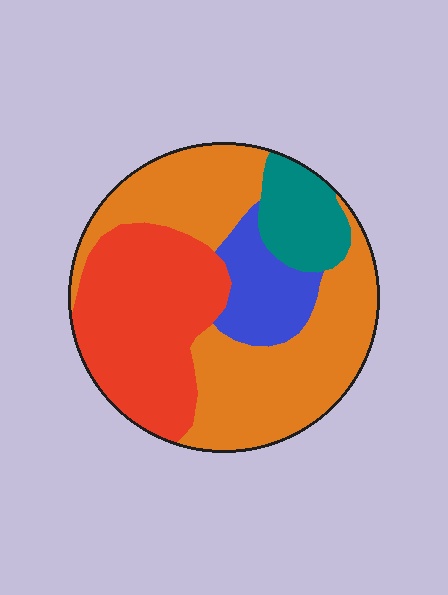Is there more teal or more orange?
Orange.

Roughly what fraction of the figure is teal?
Teal covers roughly 10% of the figure.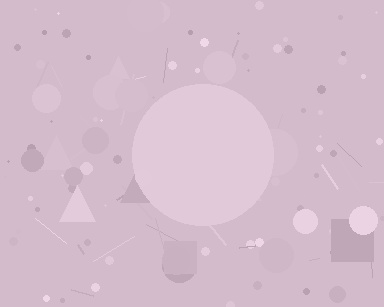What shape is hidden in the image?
A circle is hidden in the image.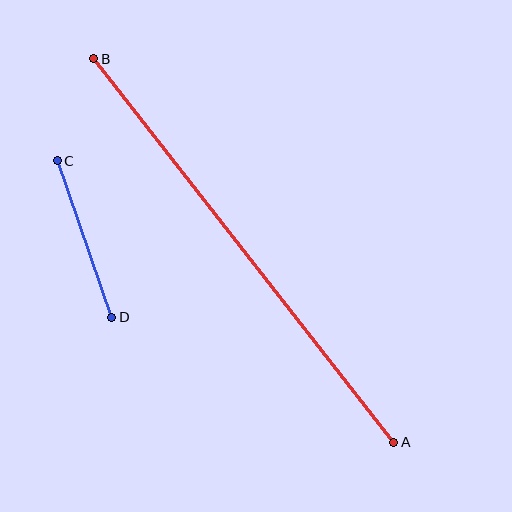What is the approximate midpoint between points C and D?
The midpoint is at approximately (84, 239) pixels.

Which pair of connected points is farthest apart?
Points A and B are farthest apart.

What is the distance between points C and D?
The distance is approximately 165 pixels.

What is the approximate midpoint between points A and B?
The midpoint is at approximately (244, 250) pixels.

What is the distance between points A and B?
The distance is approximately 487 pixels.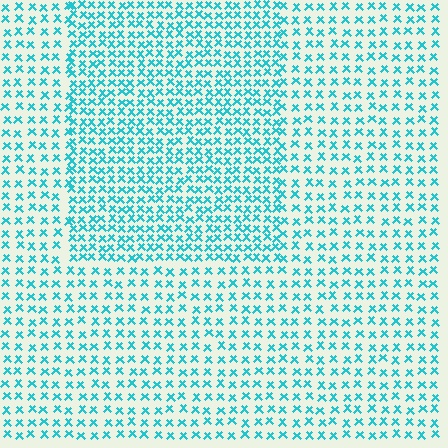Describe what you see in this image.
The image contains small cyan elements arranged at two different densities. A rectangle-shaped region is visible where the elements are more densely packed than the surrounding area.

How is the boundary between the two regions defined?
The boundary is defined by a change in element density (approximately 1.7x ratio). All elements are the same color, size, and shape.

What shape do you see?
I see a rectangle.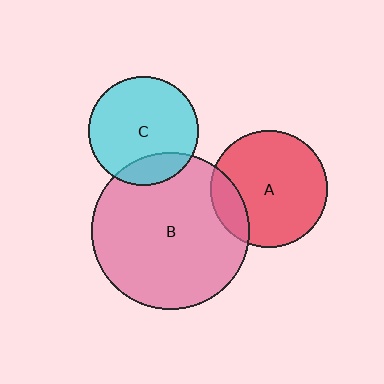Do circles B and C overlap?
Yes.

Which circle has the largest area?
Circle B (pink).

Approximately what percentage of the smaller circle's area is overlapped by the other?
Approximately 20%.